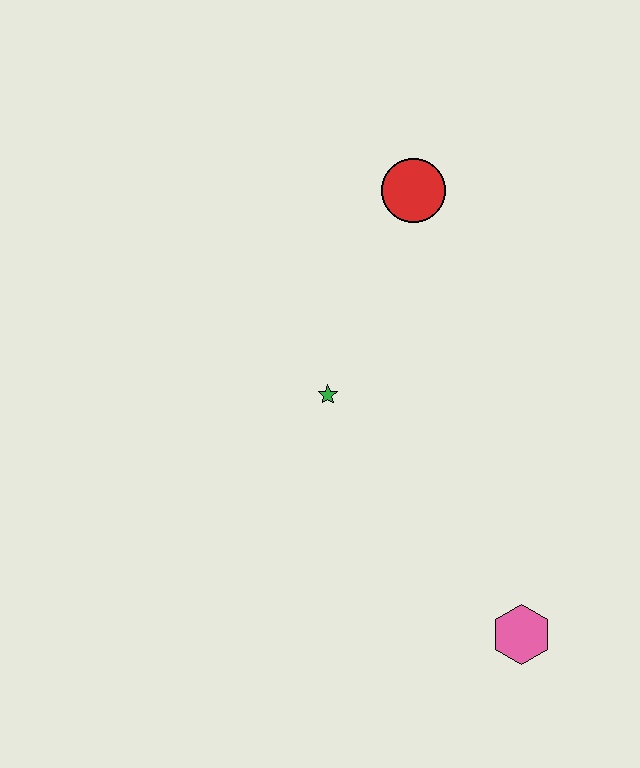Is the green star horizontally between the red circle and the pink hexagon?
No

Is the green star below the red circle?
Yes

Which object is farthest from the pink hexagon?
The red circle is farthest from the pink hexagon.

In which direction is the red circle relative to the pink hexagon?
The red circle is above the pink hexagon.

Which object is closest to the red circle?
The green star is closest to the red circle.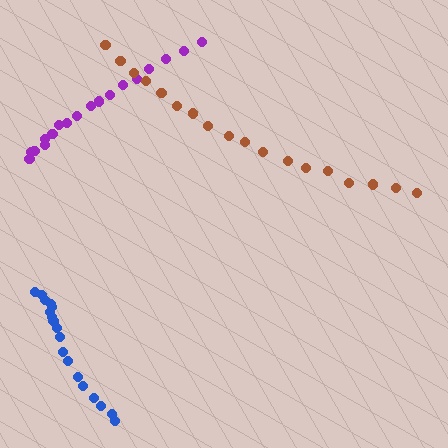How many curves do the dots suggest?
There are 3 distinct paths.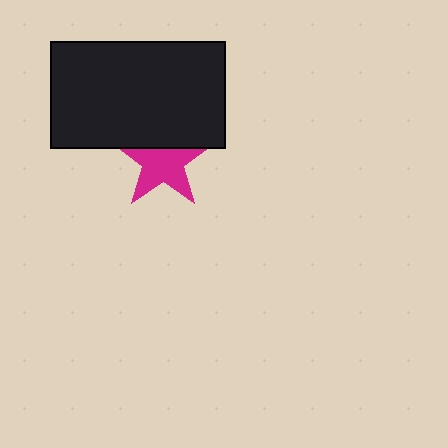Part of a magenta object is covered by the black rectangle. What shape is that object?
It is a star.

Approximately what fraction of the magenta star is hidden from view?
Roughly 31% of the magenta star is hidden behind the black rectangle.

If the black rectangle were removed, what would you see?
You would see the complete magenta star.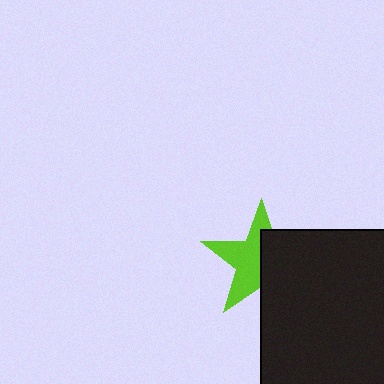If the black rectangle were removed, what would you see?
You would see the complete lime star.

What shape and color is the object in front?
The object in front is a black rectangle.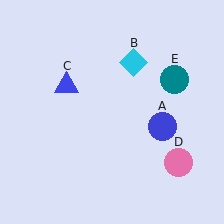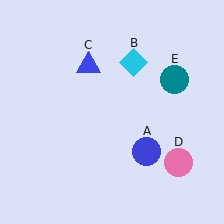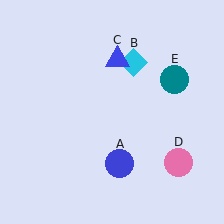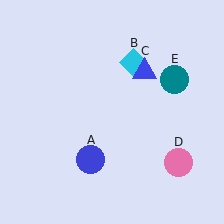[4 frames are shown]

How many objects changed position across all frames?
2 objects changed position: blue circle (object A), blue triangle (object C).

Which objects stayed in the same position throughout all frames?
Cyan diamond (object B) and pink circle (object D) and teal circle (object E) remained stationary.